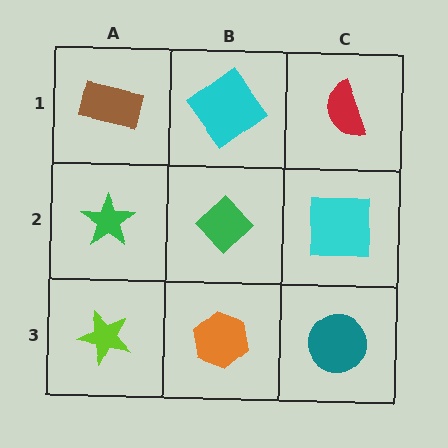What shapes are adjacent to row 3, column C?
A cyan square (row 2, column C), an orange hexagon (row 3, column B).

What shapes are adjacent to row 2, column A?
A brown rectangle (row 1, column A), a lime star (row 3, column A), a green diamond (row 2, column B).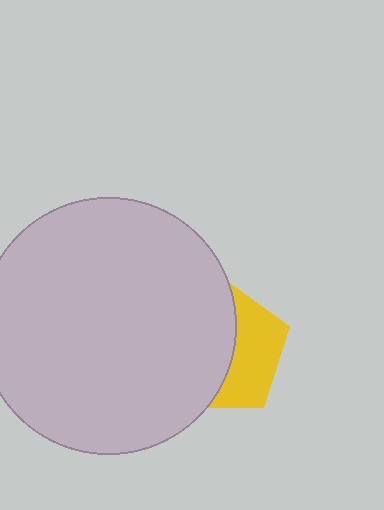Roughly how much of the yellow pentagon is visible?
A small part of it is visible (roughly 40%).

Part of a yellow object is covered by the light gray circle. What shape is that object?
It is a pentagon.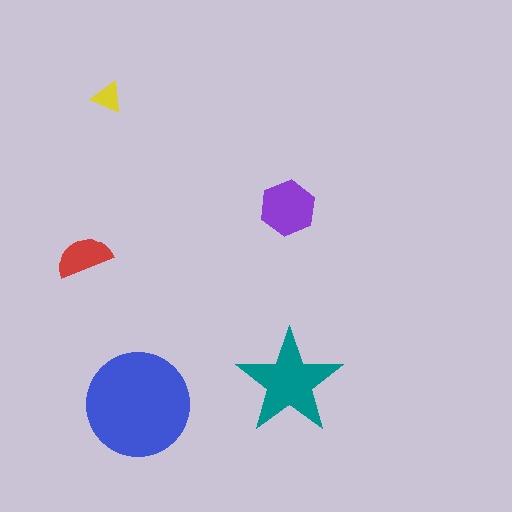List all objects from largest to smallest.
The blue circle, the teal star, the purple hexagon, the red semicircle, the yellow triangle.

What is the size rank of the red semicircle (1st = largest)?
4th.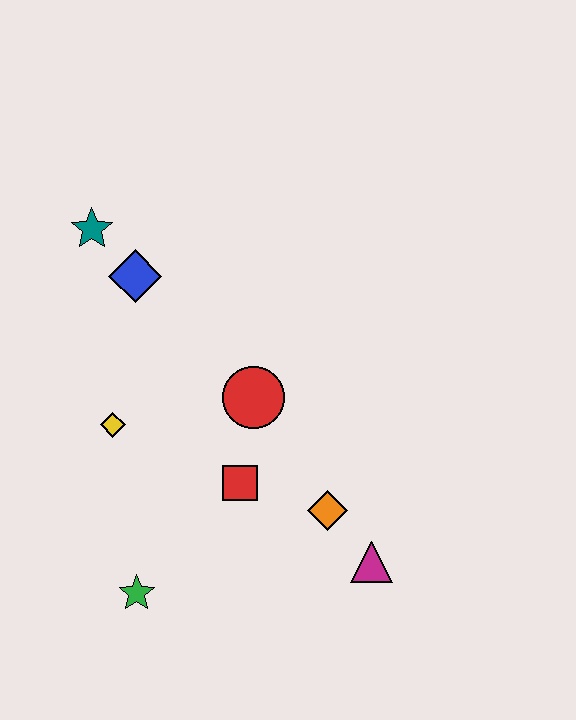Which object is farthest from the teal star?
The magenta triangle is farthest from the teal star.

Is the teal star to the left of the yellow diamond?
Yes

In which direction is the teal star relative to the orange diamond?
The teal star is above the orange diamond.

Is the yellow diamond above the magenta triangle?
Yes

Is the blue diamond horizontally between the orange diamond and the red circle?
No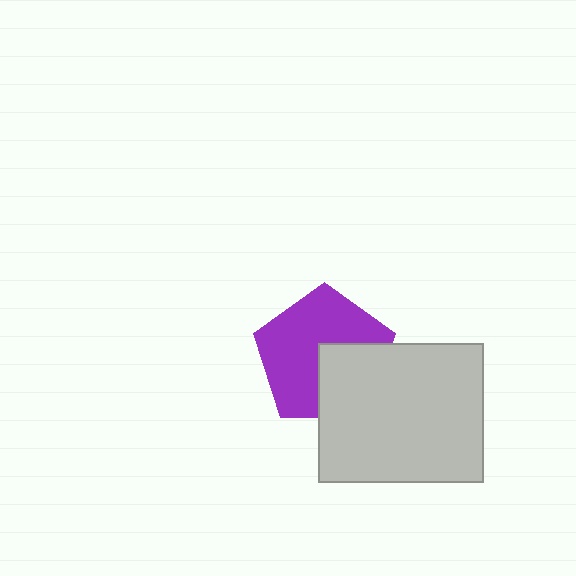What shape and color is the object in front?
The object in front is a light gray rectangle.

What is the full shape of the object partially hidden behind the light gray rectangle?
The partially hidden object is a purple pentagon.